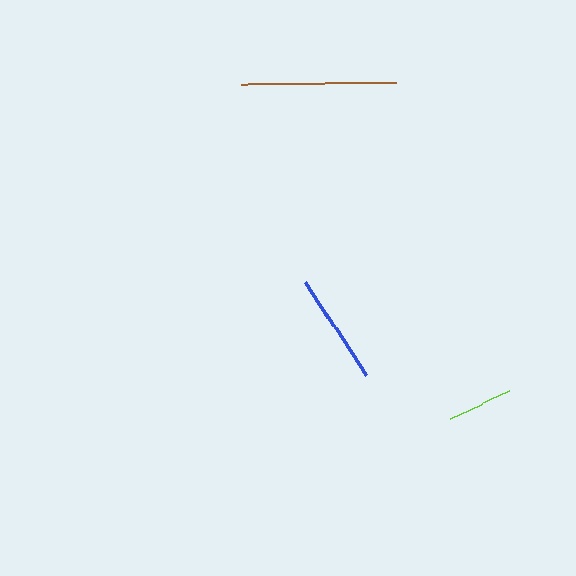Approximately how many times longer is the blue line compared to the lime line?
The blue line is approximately 1.7 times the length of the lime line.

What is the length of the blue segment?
The blue segment is approximately 112 pixels long.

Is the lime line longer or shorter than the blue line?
The blue line is longer than the lime line.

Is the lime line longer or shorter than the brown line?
The brown line is longer than the lime line.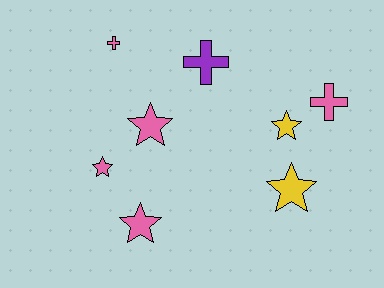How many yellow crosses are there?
There are no yellow crosses.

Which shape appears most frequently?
Star, with 5 objects.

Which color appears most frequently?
Pink, with 5 objects.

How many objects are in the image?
There are 8 objects.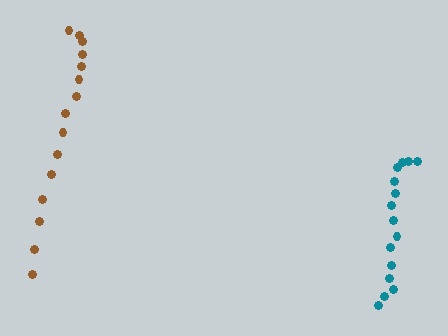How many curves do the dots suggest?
There are 2 distinct paths.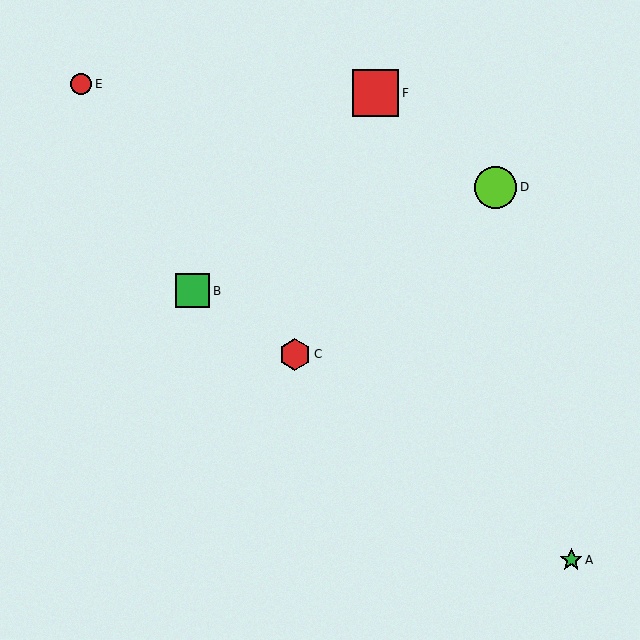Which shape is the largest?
The red square (labeled F) is the largest.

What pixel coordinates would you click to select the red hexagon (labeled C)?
Click at (295, 354) to select the red hexagon C.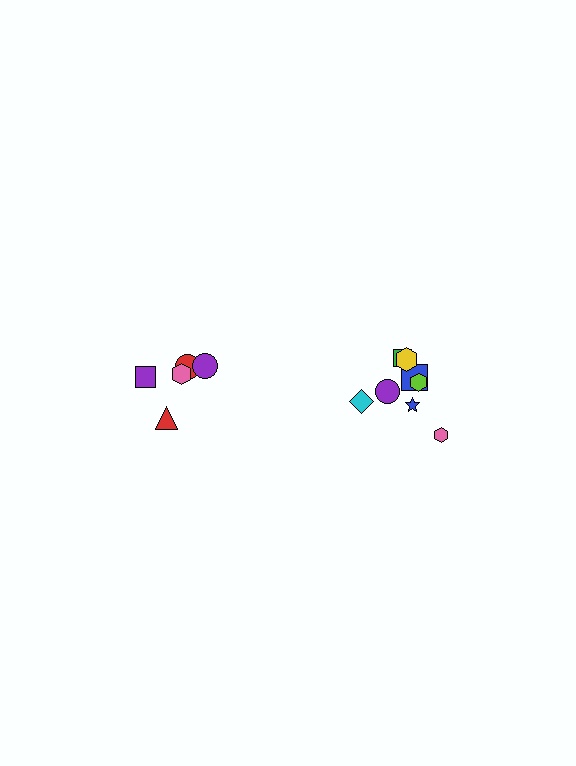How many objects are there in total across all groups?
There are 13 objects.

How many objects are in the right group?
There are 8 objects.